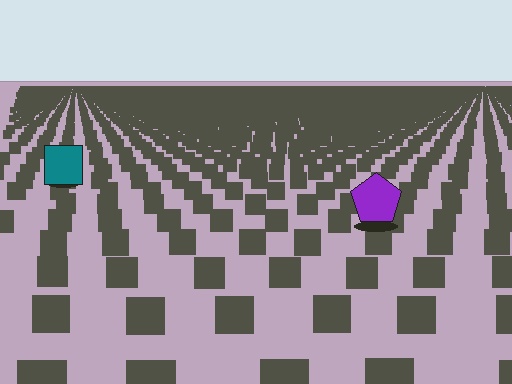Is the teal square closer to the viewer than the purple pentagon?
No. The purple pentagon is closer — you can tell from the texture gradient: the ground texture is coarser near it.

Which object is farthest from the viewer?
The teal square is farthest from the viewer. It appears smaller and the ground texture around it is denser.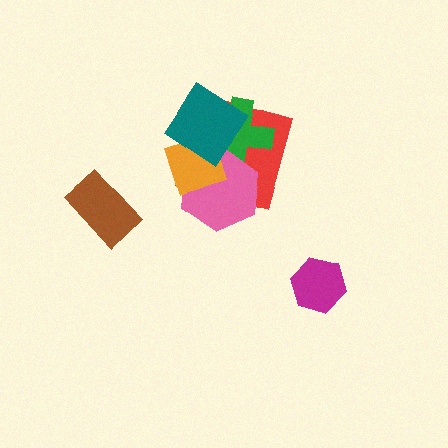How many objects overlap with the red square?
4 objects overlap with the red square.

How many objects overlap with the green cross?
4 objects overlap with the green cross.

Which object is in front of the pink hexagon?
The orange diamond is in front of the pink hexagon.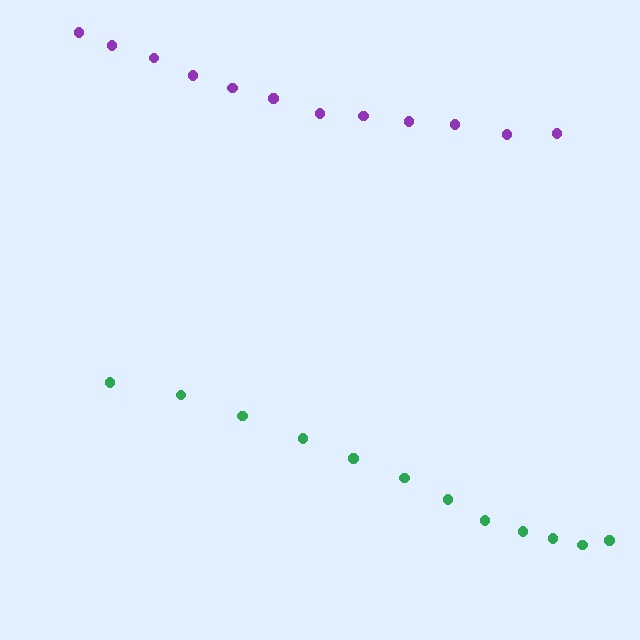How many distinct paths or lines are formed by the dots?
There are 2 distinct paths.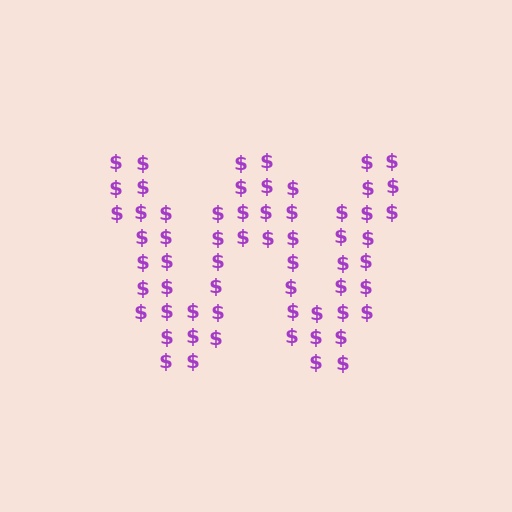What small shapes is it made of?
It is made of small dollar signs.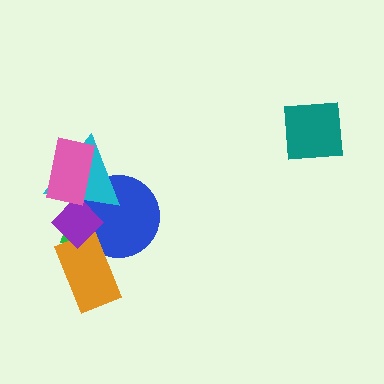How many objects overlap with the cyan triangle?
4 objects overlap with the cyan triangle.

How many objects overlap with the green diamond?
4 objects overlap with the green diamond.